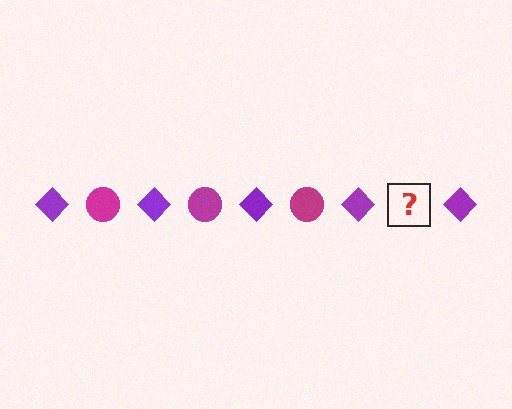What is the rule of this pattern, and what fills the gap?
The rule is that the pattern alternates between purple diamond and magenta circle. The gap should be filled with a magenta circle.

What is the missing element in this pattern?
The missing element is a magenta circle.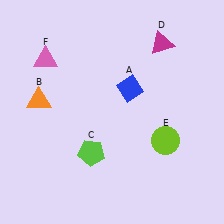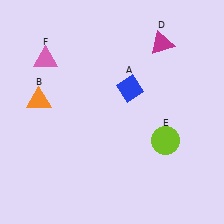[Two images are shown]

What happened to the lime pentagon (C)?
The lime pentagon (C) was removed in Image 2. It was in the bottom-left area of Image 1.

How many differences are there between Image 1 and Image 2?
There is 1 difference between the two images.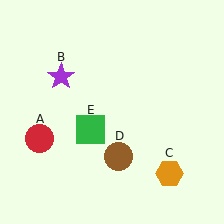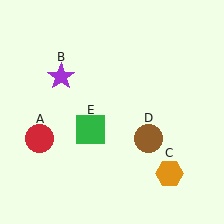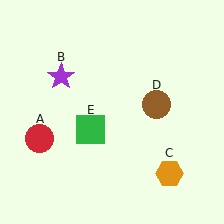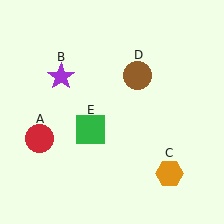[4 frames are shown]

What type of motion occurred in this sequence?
The brown circle (object D) rotated counterclockwise around the center of the scene.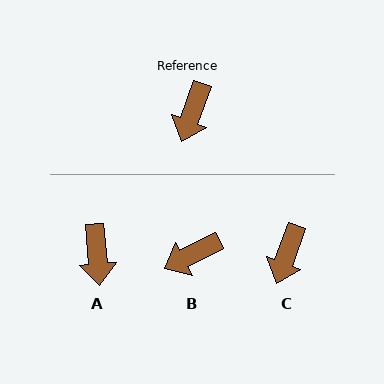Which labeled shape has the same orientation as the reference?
C.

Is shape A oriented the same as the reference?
No, it is off by about 25 degrees.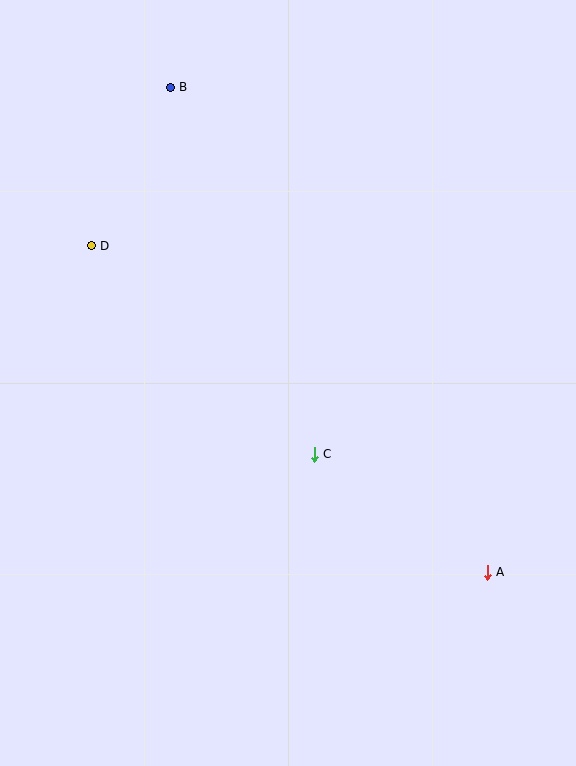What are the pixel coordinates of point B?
Point B is at (170, 87).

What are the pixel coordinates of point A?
Point A is at (487, 572).